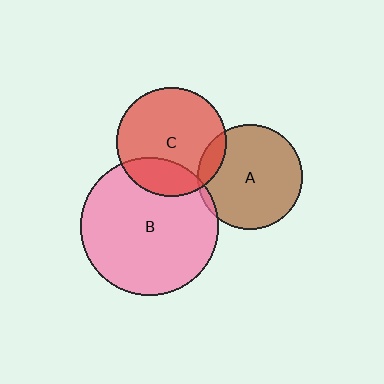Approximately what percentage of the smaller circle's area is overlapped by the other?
Approximately 10%.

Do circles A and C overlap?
Yes.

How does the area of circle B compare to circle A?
Approximately 1.7 times.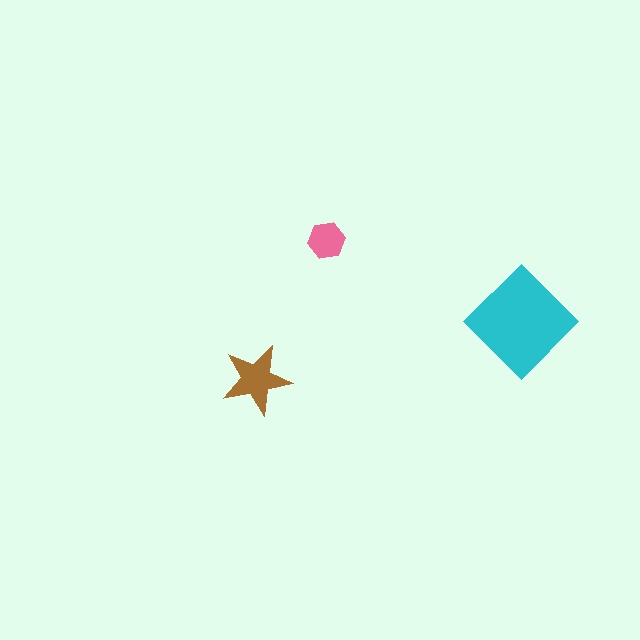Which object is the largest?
The cyan diamond.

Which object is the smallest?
The pink hexagon.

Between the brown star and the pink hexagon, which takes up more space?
The brown star.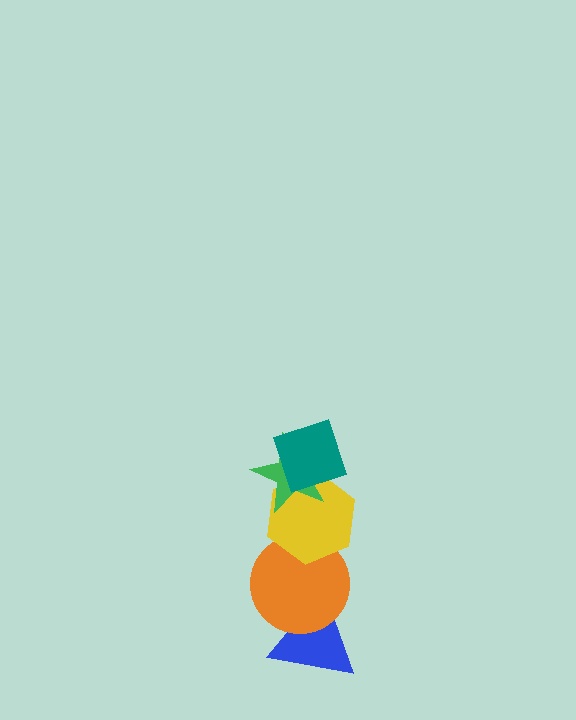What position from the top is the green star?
The green star is 2nd from the top.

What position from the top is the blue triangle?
The blue triangle is 5th from the top.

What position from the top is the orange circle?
The orange circle is 4th from the top.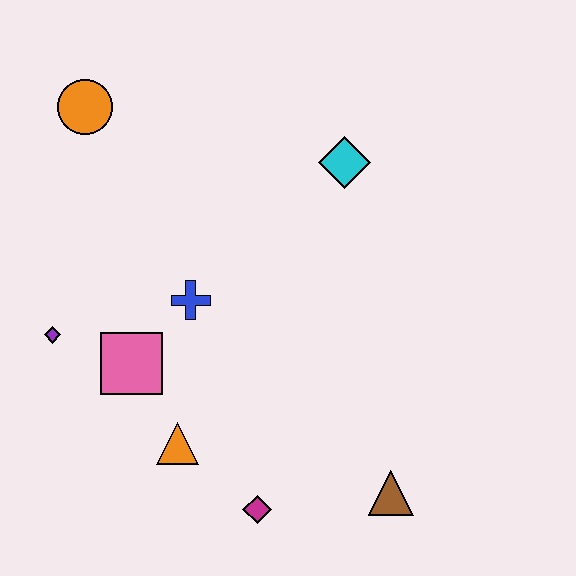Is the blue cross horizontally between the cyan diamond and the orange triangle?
Yes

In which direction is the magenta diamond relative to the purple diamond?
The magenta diamond is to the right of the purple diamond.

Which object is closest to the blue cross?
The pink square is closest to the blue cross.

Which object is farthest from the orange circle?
The brown triangle is farthest from the orange circle.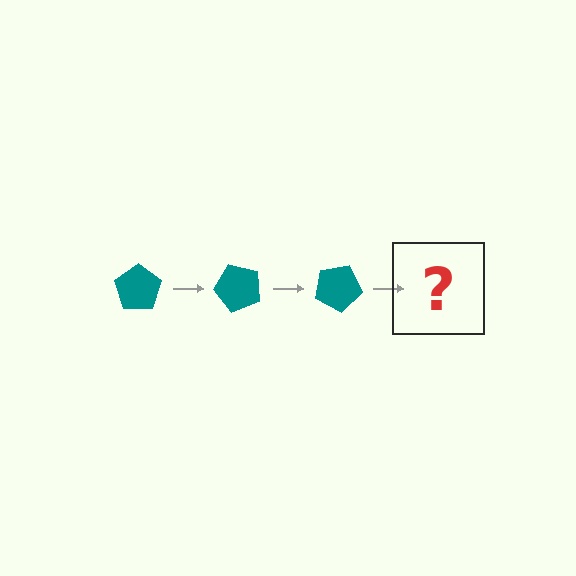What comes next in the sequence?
The next element should be a teal pentagon rotated 150 degrees.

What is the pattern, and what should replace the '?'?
The pattern is that the pentagon rotates 50 degrees each step. The '?' should be a teal pentagon rotated 150 degrees.